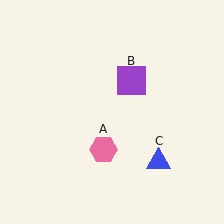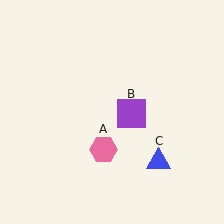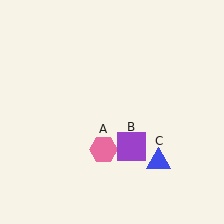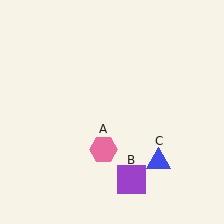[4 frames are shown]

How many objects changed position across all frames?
1 object changed position: purple square (object B).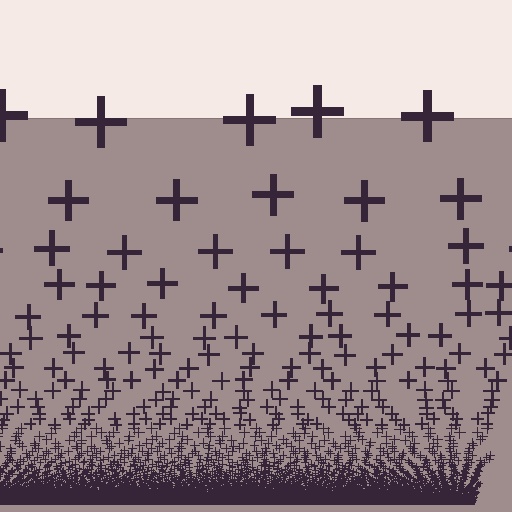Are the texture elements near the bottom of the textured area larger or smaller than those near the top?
Smaller. The gradient is inverted — elements near the bottom are smaller and denser.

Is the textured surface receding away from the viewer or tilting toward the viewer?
The surface appears to tilt toward the viewer. Texture elements get larger and sparser toward the top.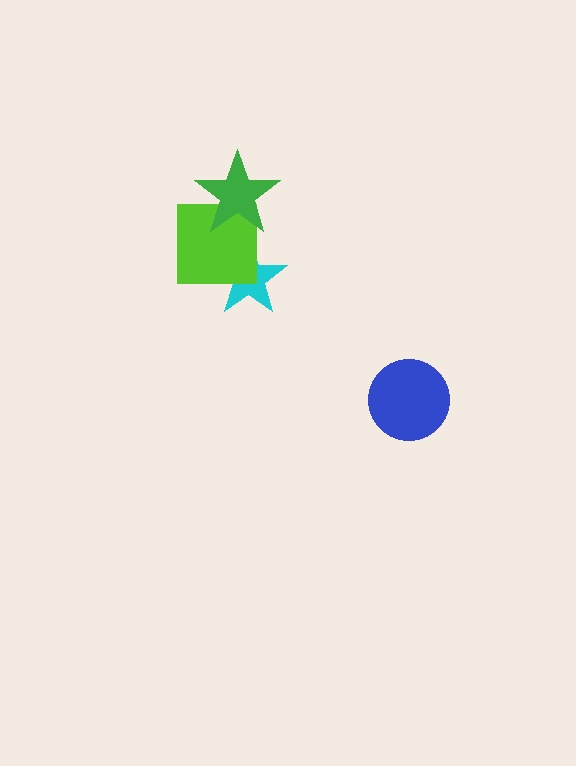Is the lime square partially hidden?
Yes, it is partially covered by another shape.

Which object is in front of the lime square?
The green star is in front of the lime square.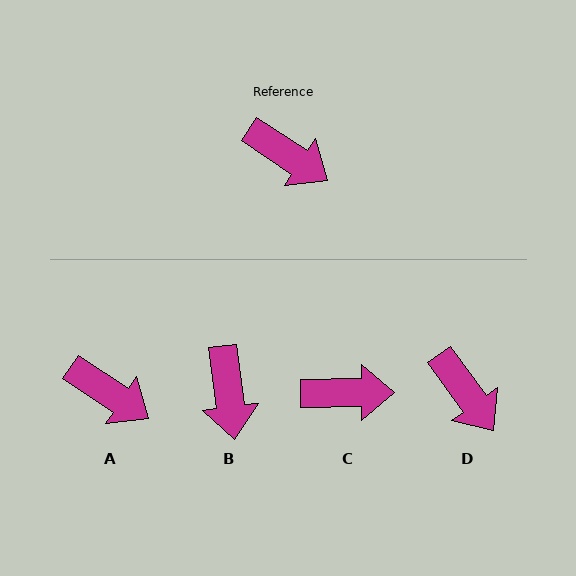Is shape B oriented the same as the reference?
No, it is off by about 49 degrees.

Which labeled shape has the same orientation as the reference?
A.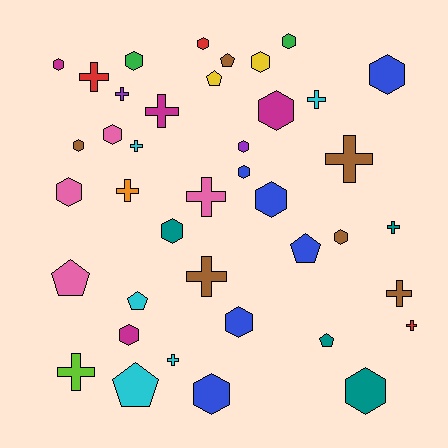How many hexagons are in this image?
There are 19 hexagons.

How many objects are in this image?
There are 40 objects.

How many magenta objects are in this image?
There are 4 magenta objects.